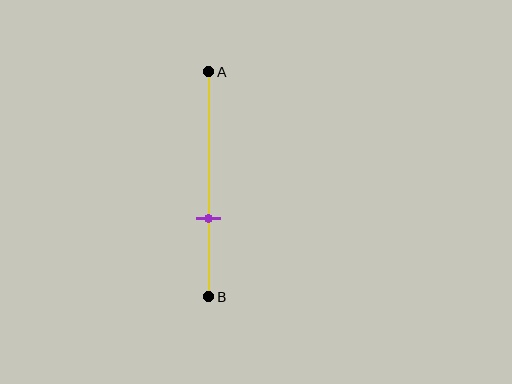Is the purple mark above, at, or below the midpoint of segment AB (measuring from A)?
The purple mark is below the midpoint of segment AB.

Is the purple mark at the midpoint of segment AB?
No, the mark is at about 65% from A, not at the 50% midpoint.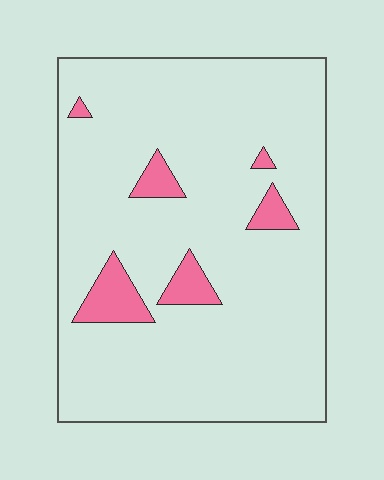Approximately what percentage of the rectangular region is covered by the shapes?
Approximately 10%.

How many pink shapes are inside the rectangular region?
6.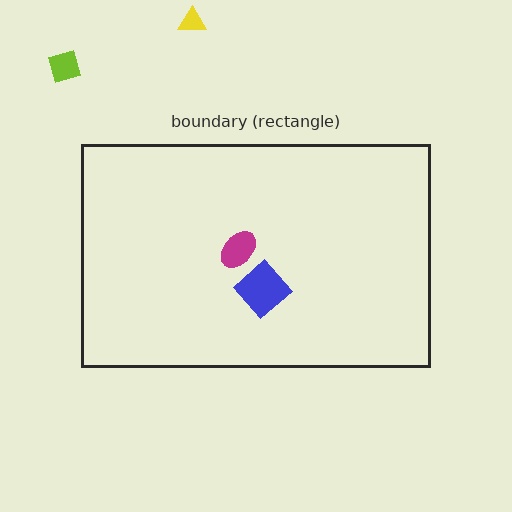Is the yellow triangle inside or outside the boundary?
Outside.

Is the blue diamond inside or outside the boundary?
Inside.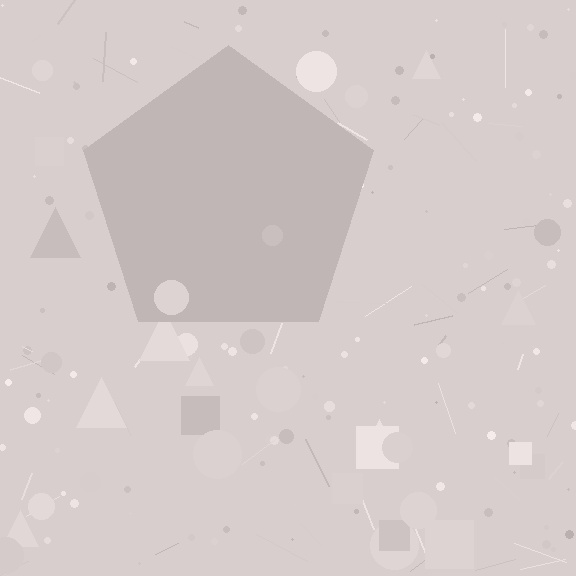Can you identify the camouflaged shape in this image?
The camouflaged shape is a pentagon.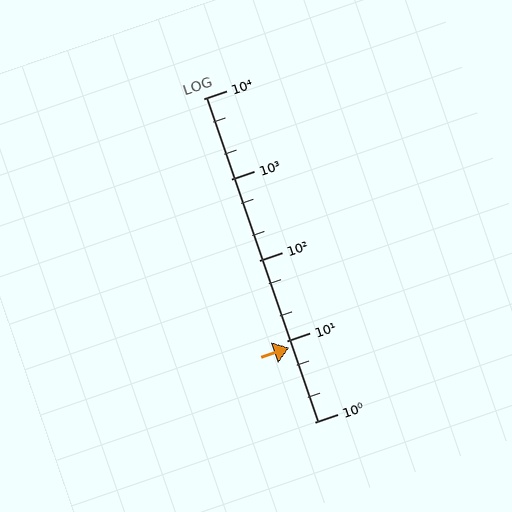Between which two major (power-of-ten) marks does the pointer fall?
The pointer is between 1 and 10.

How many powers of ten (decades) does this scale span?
The scale spans 4 decades, from 1 to 10000.